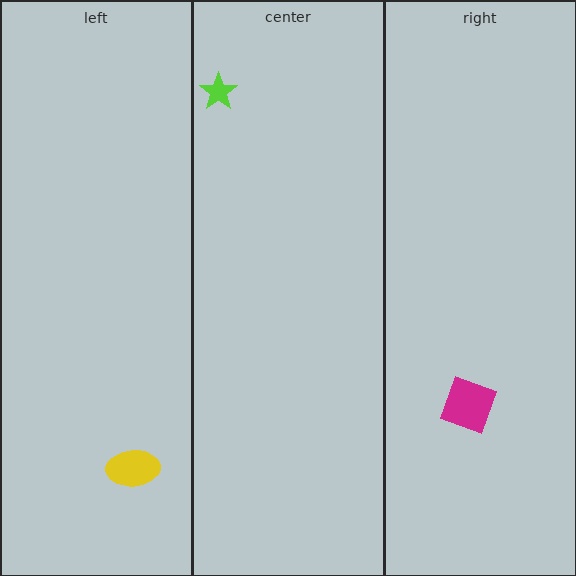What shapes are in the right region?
The magenta square.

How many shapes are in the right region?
1.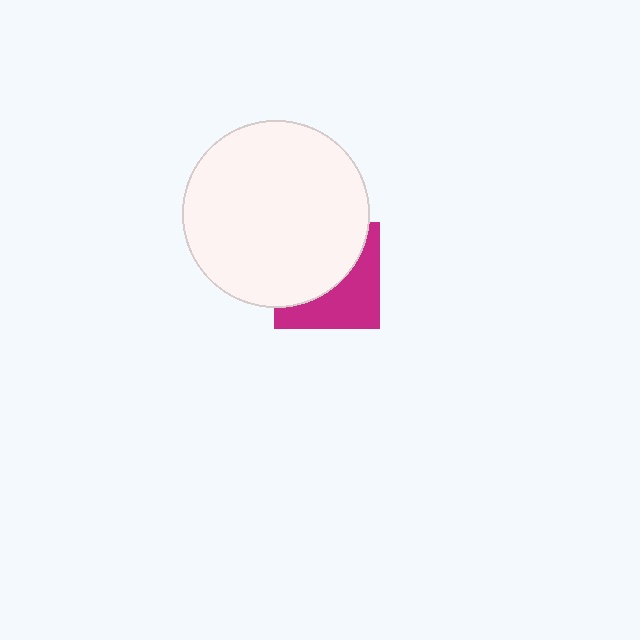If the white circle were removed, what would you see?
You would see the complete magenta square.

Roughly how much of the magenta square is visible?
A small part of it is visible (roughly 44%).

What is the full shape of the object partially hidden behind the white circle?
The partially hidden object is a magenta square.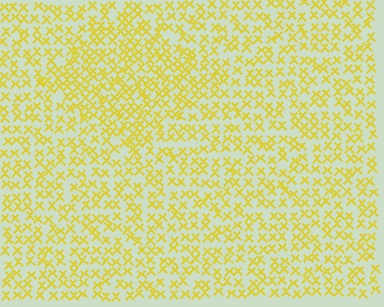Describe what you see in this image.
The image contains small yellow elements arranged at two different densities. A diamond-shaped region is visible where the elements are more densely packed than the surrounding area.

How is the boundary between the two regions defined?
The boundary is defined by a change in element density (approximately 1.5x ratio). All elements are the same color, size, and shape.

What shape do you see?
I see a diamond.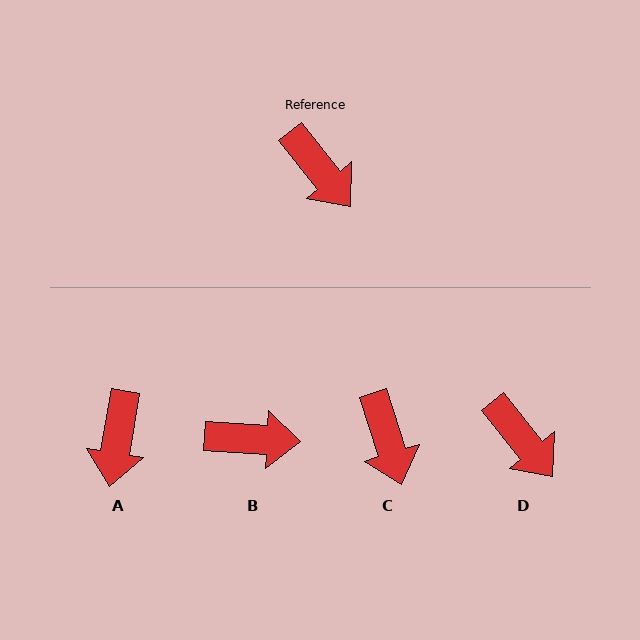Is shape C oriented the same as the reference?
No, it is off by about 21 degrees.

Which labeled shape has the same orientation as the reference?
D.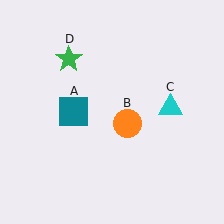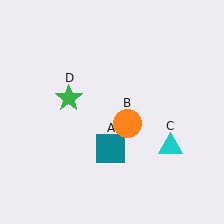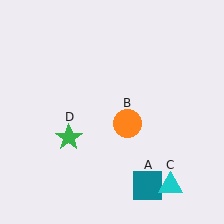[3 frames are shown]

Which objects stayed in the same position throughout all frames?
Orange circle (object B) remained stationary.